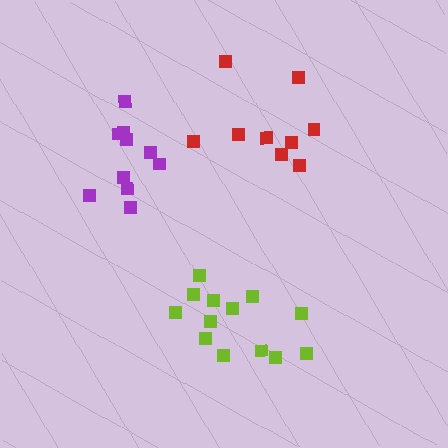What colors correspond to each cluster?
The clusters are colored: lime, purple, red.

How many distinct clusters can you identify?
There are 3 distinct clusters.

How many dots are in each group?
Group 1: 13 dots, Group 2: 10 dots, Group 3: 9 dots (32 total).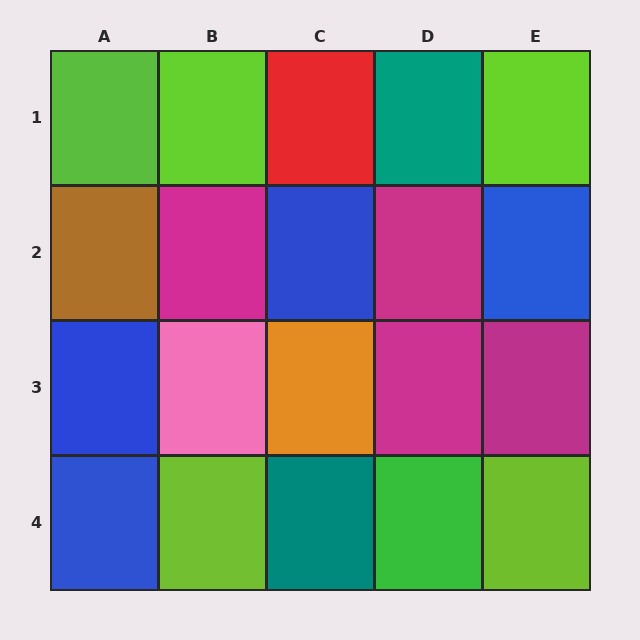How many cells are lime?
5 cells are lime.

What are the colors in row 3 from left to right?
Blue, pink, orange, magenta, magenta.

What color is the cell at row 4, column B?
Lime.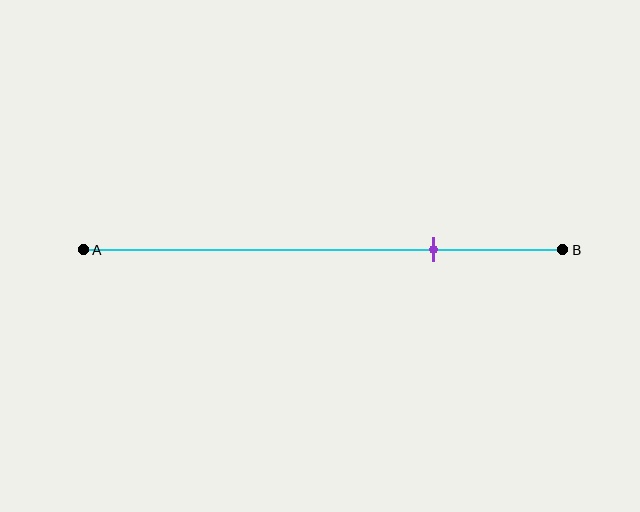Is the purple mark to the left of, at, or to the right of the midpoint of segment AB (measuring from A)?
The purple mark is to the right of the midpoint of segment AB.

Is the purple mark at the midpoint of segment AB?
No, the mark is at about 75% from A, not at the 50% midpoint.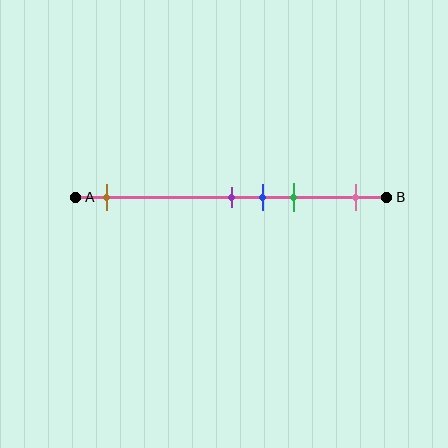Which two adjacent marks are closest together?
The purple and blue marks are the closest adjacent pair.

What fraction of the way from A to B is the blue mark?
The blue mark is approximately 60% (0.6) of the way from A to B.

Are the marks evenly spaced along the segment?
No, the marks are not evenly spaced.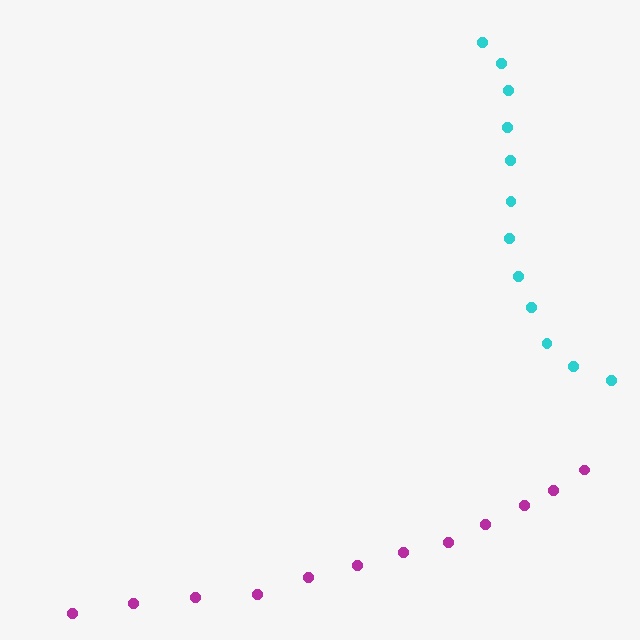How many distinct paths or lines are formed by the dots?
There are 2 distinct paths.